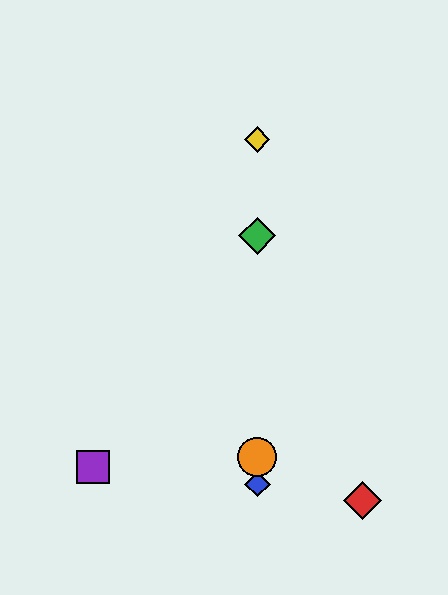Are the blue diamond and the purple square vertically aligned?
No, the blue diamond is at x≈257 and the purple square is at x≈93.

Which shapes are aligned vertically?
The blue diamond, the green diamond, the yellow diamond, the orange circle are aligned vertically.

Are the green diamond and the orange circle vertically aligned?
Yes, both are at x≈257.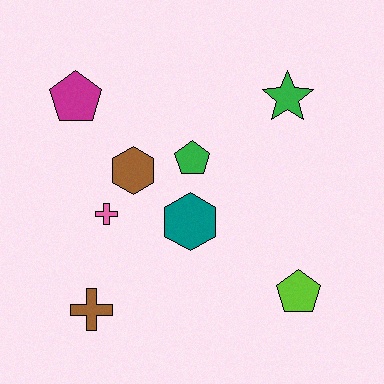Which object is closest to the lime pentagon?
The teal hexagon is closest to the lime pentagon.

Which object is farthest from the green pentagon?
The brown cross is farthest from the green pentagon.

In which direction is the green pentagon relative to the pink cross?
The green pentagon is to the right of the pink cross.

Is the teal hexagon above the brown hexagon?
No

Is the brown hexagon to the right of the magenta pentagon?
Yes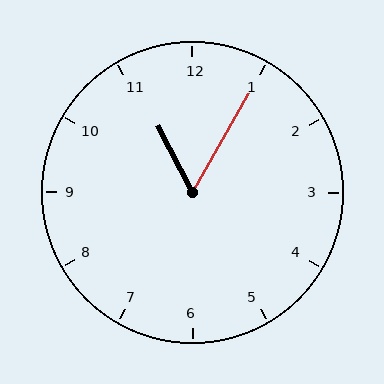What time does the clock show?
11:05.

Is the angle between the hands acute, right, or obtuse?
It is acute.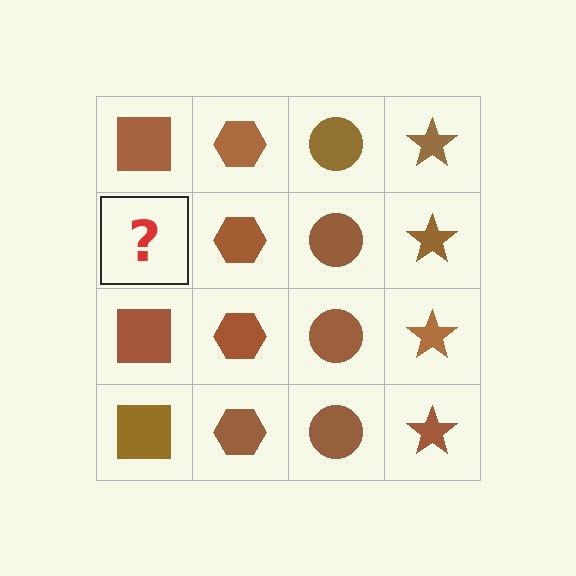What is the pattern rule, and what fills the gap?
The rule is that each column has a consistent shape. The gap should be filled with a brown square.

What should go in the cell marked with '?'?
The missing cell should contain a brown square.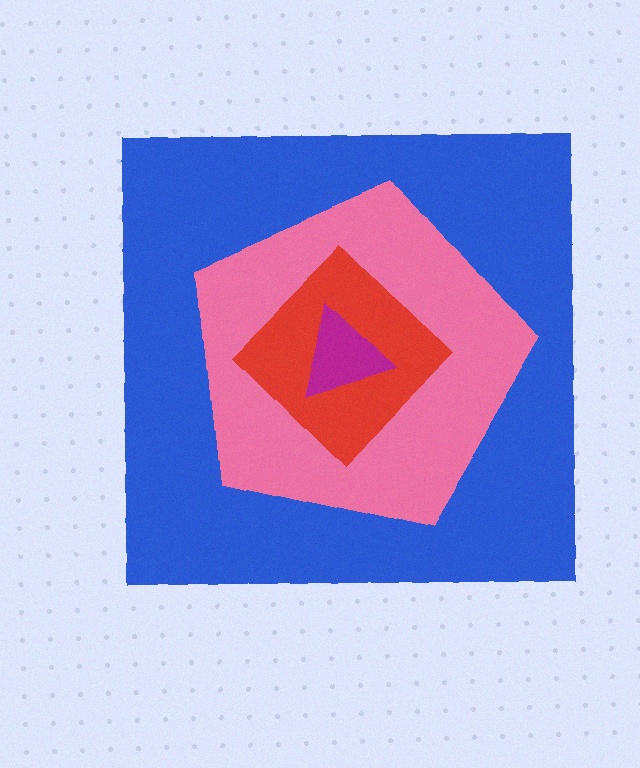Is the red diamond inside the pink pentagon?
Yes.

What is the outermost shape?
The blue square.